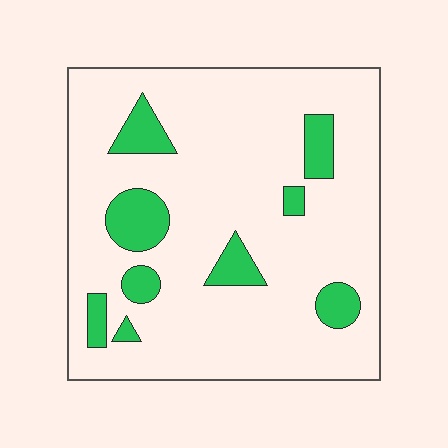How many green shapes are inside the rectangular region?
9.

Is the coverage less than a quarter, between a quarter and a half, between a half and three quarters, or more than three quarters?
Less than a quarter.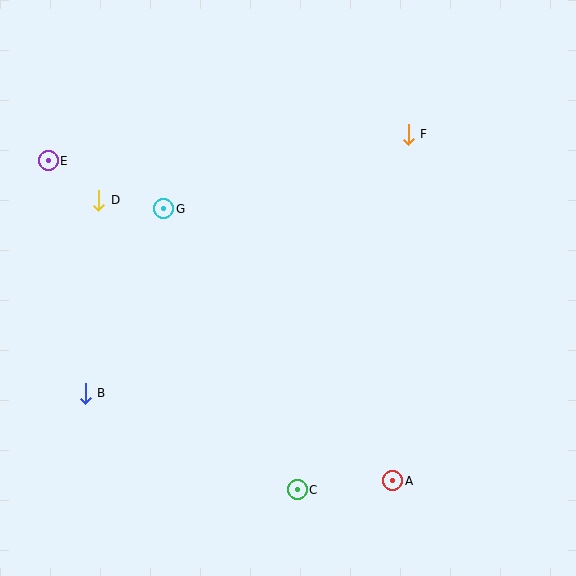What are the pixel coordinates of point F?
Point F is at (408, 134).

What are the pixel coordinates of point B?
Point B is at (85, 393).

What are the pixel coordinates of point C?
Point C is at (297, 490).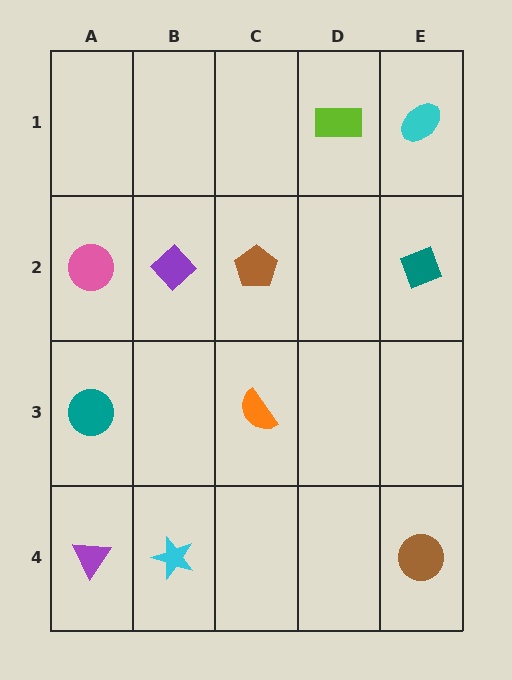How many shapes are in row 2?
4 shapes.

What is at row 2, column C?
A brown pentagon.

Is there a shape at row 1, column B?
No, that cell is empty.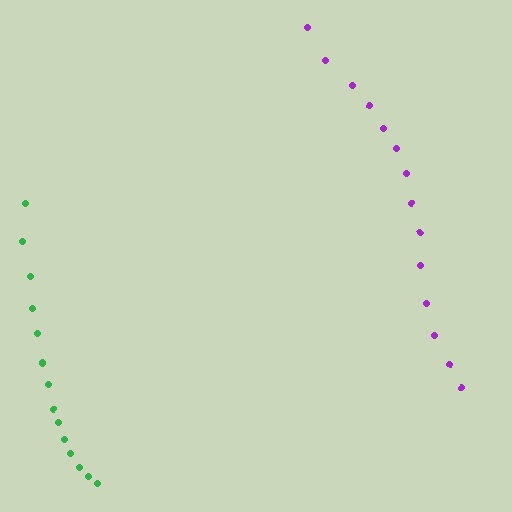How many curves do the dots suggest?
There are 2 distinct paths.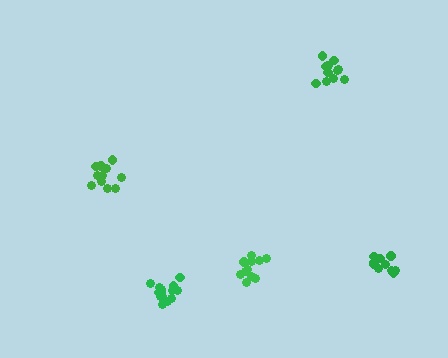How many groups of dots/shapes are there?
There are 5 groups.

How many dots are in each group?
Group 1: 10 dots, Group 2: 11 dots, Group 3: 12 dots, Group 4: 11 dots, Group 5: 15 dots (59 total).